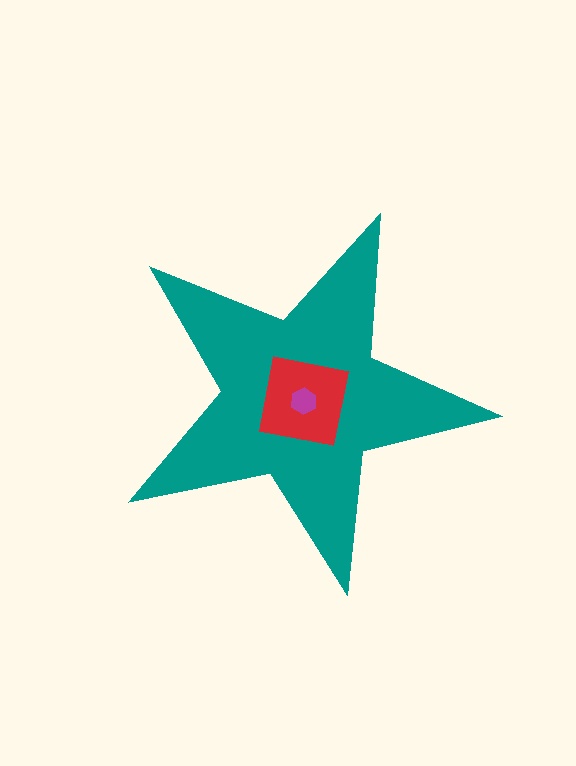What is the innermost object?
The magenta hexagon.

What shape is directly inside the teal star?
The red square.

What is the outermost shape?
The teal star.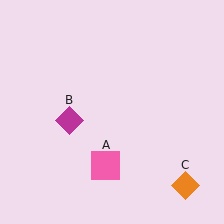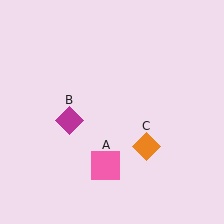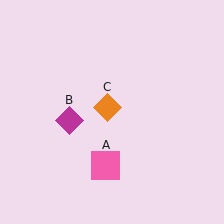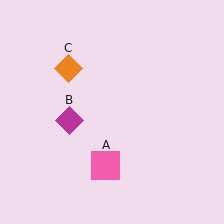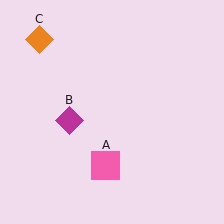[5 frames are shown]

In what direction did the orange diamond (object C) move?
The orange diamond (object C) moved up and to the left.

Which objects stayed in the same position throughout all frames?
Pink square (object A) and magenta diamond (object B) remained stationary.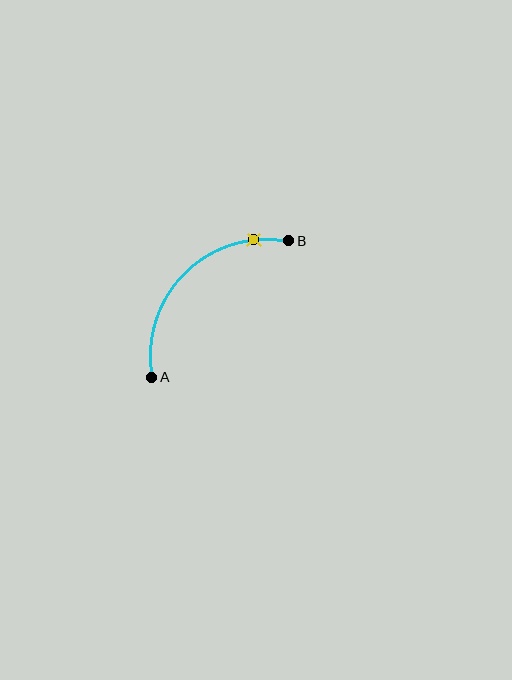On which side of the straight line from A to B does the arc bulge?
The arc bulges above and to the left of the straight line connecting A and B.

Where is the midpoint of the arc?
The arc midpoint is the point on the curve farthest from the straight line joining A and B. It sits above and to the left of that line.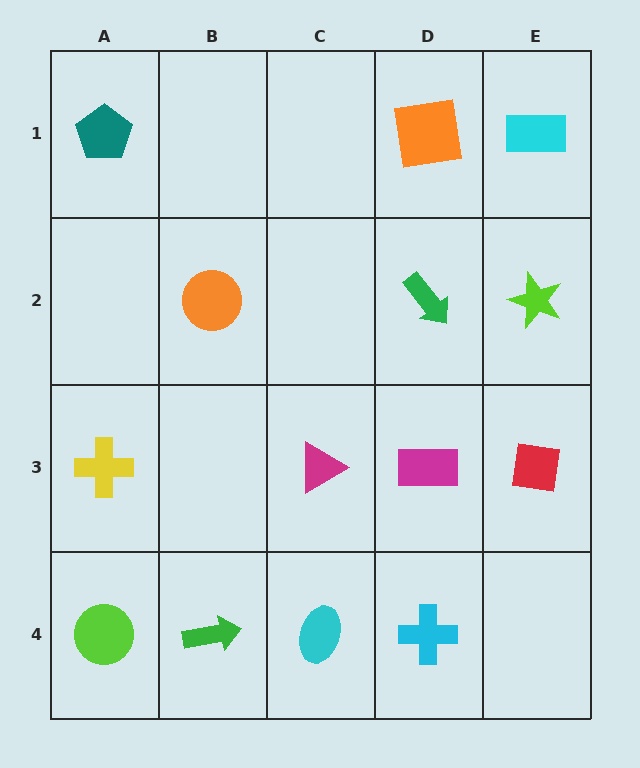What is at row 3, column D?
A magenta rectangle.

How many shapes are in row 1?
3 shapes.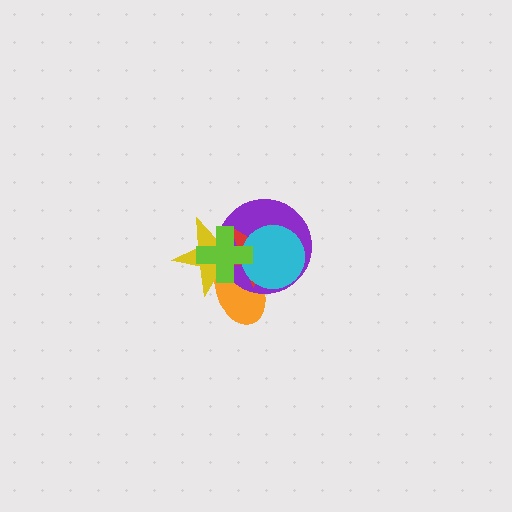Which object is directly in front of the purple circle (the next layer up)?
The red star is directly in front of the purple circle.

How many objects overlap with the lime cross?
5 objects overlap with the lime cross.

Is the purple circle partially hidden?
Yes, it is partially covered by another shape.